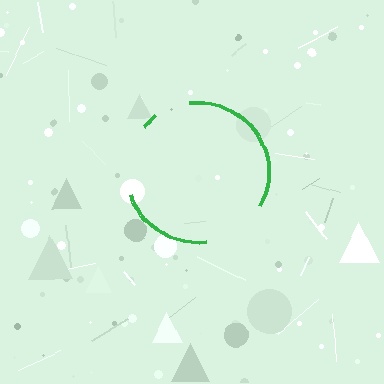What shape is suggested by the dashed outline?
The dashed outline suggests a circle.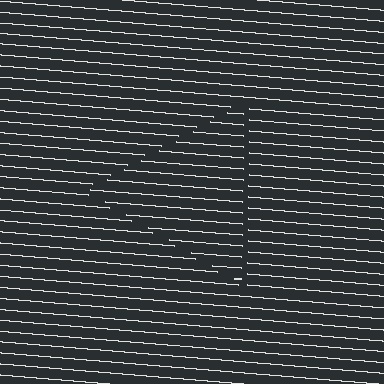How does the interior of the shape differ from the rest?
The interior of the shape contains the same grating, shifted by half a period — the contour is defined by the phase discontinuity where line-ends from the inner and outer gratings abut.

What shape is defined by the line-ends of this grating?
An illusory triangle. The interior of the shape contains the same grating, shifted by half a period — the contour is defined by the phase discontinuity where line-ends from the inner and outer gratings abut.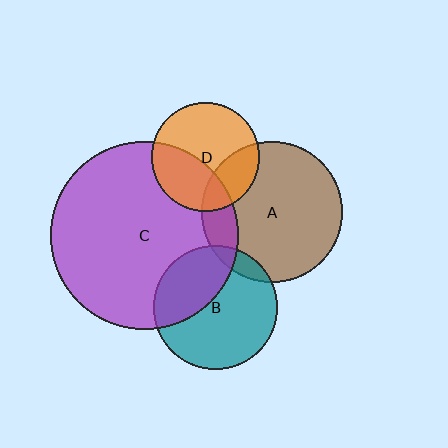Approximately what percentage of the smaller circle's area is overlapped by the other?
Approximately 15%.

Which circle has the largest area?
Circle C (purple).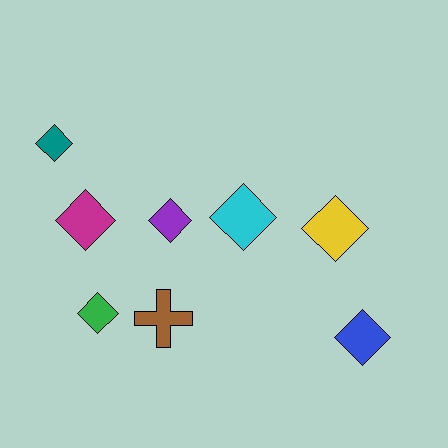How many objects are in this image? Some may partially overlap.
There are 8 objects.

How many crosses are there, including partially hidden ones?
There is 1 cross.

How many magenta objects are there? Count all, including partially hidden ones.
There is 1 magenta object.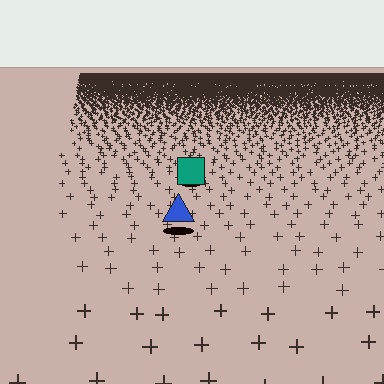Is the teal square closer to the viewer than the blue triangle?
No. The blue triangle is closer — you can tell from the texture gradient: the ground texture is coarser near it.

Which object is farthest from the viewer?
The teal square is farthest from the viewer. It appears smaller and the ground texture around it is denser.